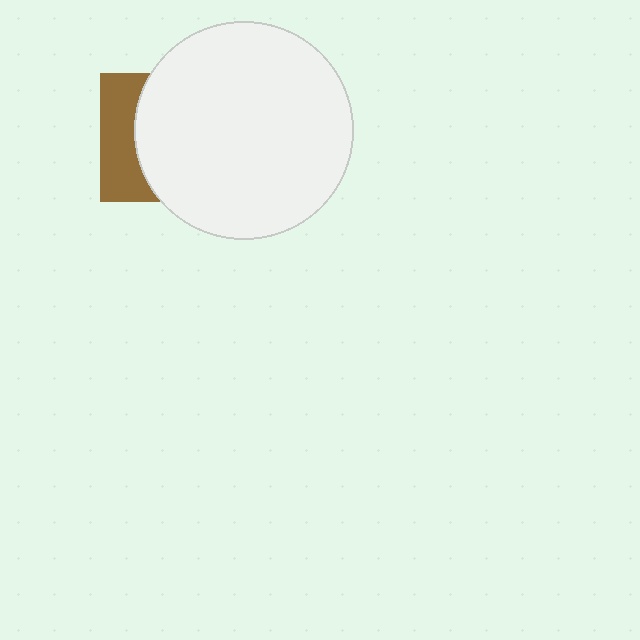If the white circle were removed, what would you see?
You would see the complete brown square.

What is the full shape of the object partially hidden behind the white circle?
The partially hidden object is a brown square.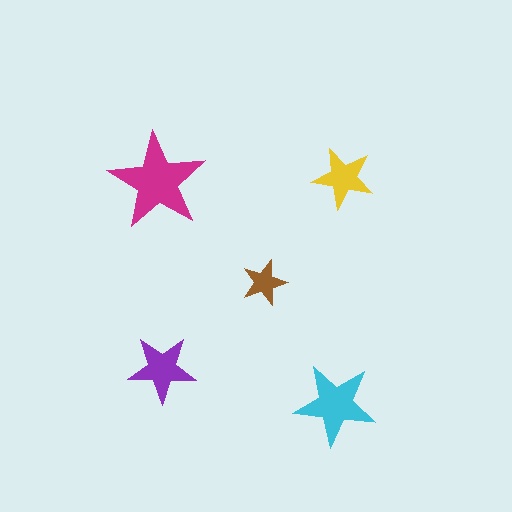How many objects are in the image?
There are 5 objects in the image.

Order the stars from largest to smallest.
the magenta one, the cyan one, the purple one, the yellow one, the brown one.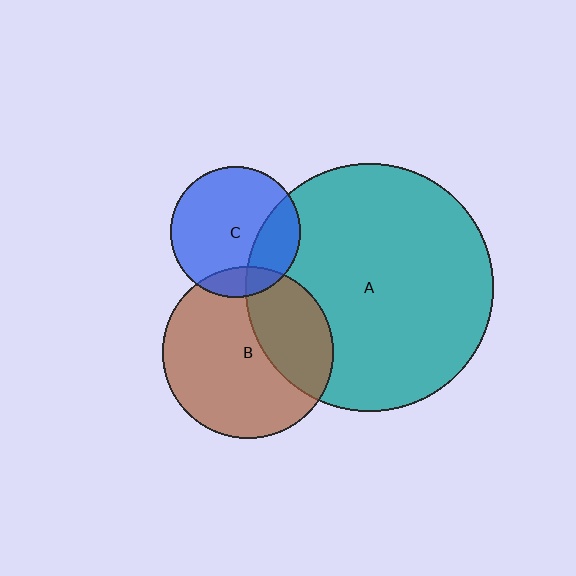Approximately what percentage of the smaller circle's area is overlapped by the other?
Approximately 25%.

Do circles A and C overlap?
Yes.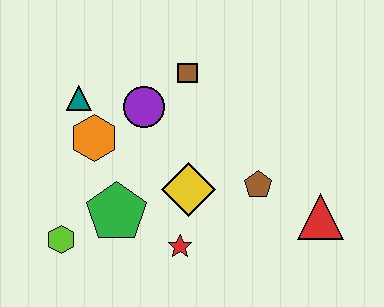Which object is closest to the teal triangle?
The orange hexagon is closest to the teal triangle.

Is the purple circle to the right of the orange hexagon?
Yes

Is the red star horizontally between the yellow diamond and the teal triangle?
Yes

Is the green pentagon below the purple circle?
Yes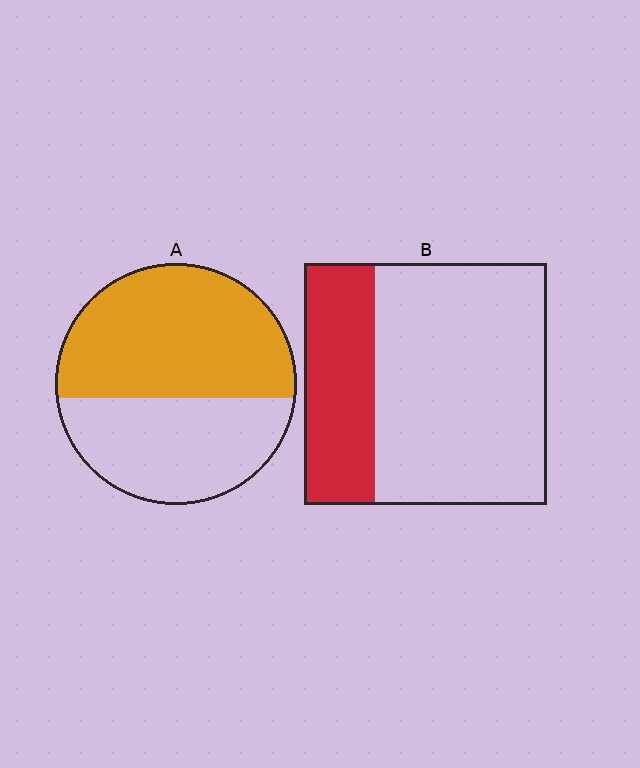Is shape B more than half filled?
No.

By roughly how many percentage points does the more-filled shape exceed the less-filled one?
By roughly 30 percentage points (A over B).